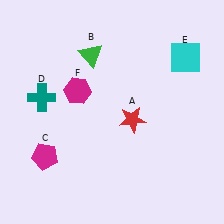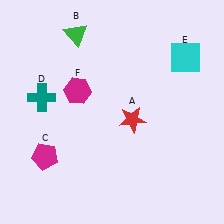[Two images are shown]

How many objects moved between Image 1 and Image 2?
1 object moved between the two images.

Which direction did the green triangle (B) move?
The green triangle (B) moved up.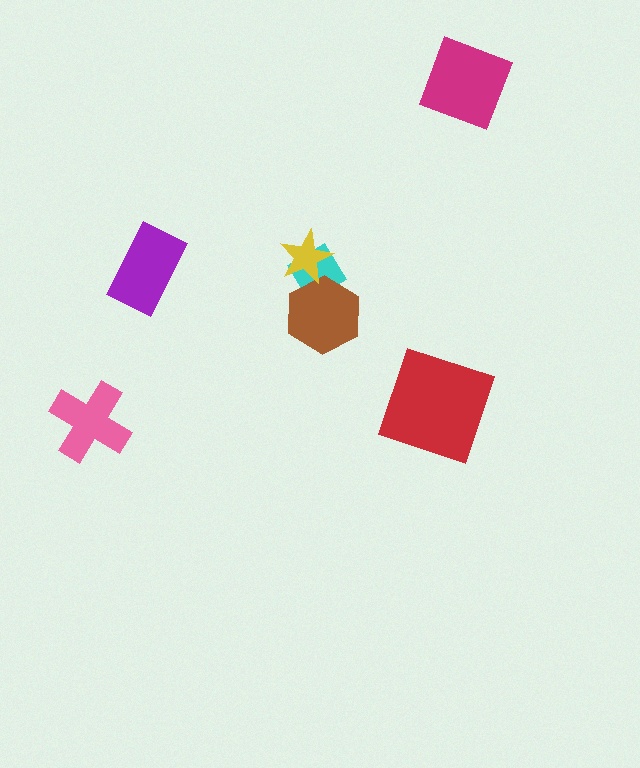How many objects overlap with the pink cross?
0 objects overlap with the pink cross.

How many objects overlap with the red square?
0 objects overlap with the red square.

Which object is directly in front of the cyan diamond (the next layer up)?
The brown hexagon is directly in front of the cyan diamond.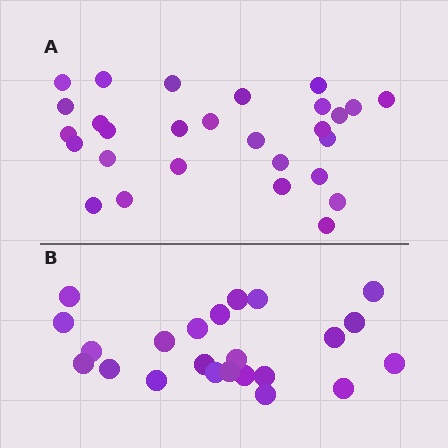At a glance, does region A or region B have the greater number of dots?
Region A (the top region) has more dots.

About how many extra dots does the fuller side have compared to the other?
Region A has about 5 more dots than region B.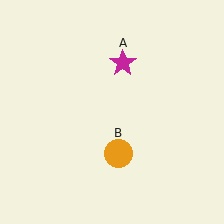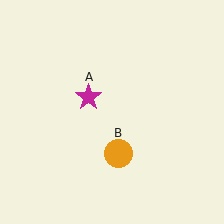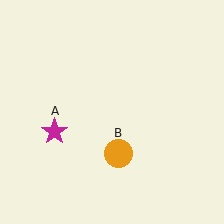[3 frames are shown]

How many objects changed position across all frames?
1 object changed position: magenta star (object A).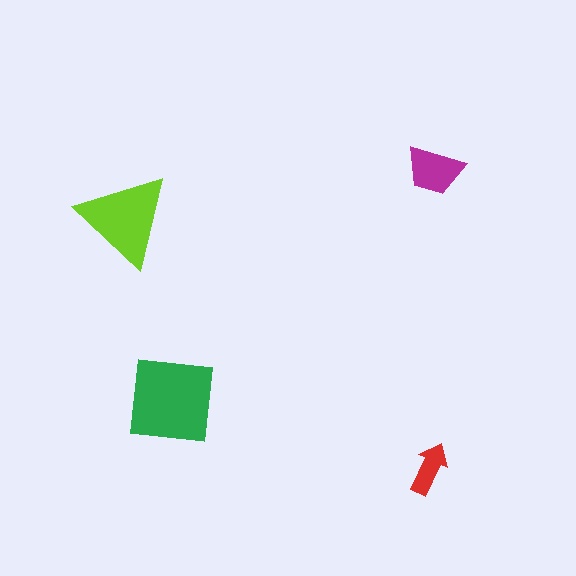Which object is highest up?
The magenta trapezoid is topmost.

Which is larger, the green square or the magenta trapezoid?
The green square.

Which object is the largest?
The green square.